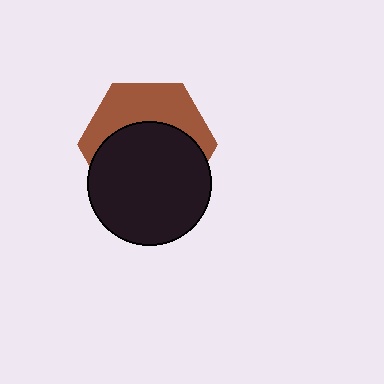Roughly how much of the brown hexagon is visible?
A small part of it is visible (roughly 41%).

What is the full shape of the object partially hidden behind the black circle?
The partially hidden object is a brown hexagon.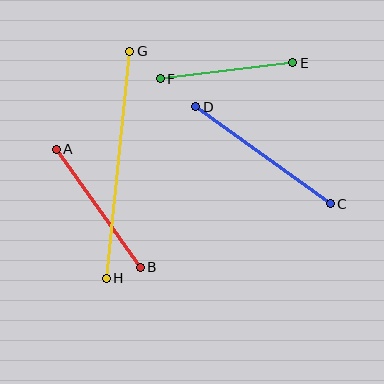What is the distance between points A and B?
The distance is approximately 145 pixels.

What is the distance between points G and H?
The distance is approximately 228 pixels.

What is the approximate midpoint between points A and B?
The midpoint is at approximately (98, 208) pixels.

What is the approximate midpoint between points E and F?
The midpoint is at approximately (227, 71) pixels.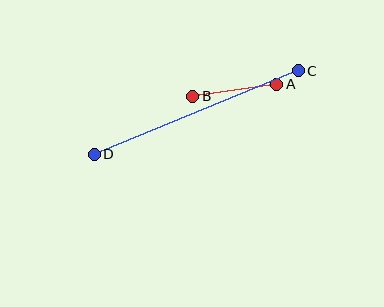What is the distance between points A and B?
The distance is approximately 85 pixels.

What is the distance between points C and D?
The distance is approximately 220 pixels.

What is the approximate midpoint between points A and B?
The midpoint is at approximately (235, 90) pixels.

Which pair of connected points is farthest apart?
Points C and D are farthest apart.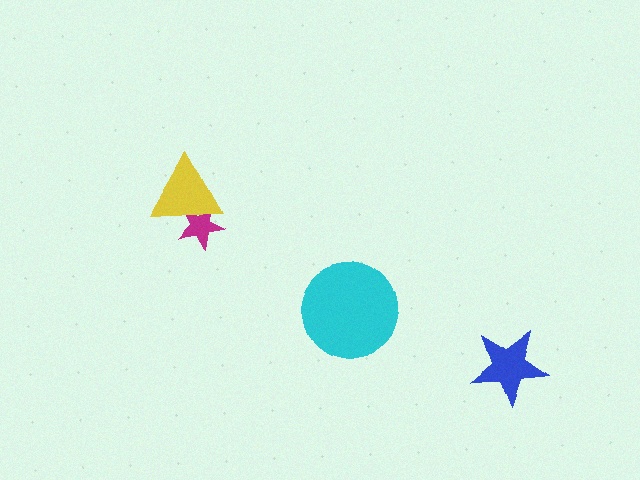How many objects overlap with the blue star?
0 objects overlap with the blue star.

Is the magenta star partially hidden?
Yes, it is partially covered by another shape.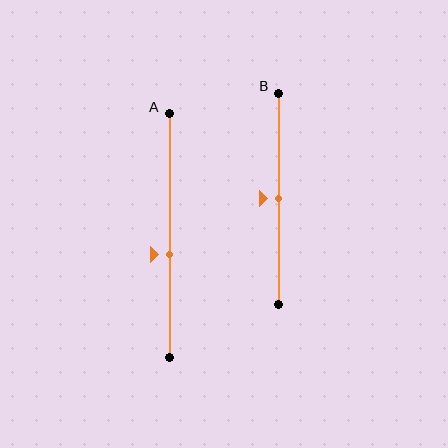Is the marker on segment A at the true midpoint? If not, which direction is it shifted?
No, the marker on segment A is shifted downward by about 8% of the segment length.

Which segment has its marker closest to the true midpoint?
Segment B has its marker closest to the true midpoint.